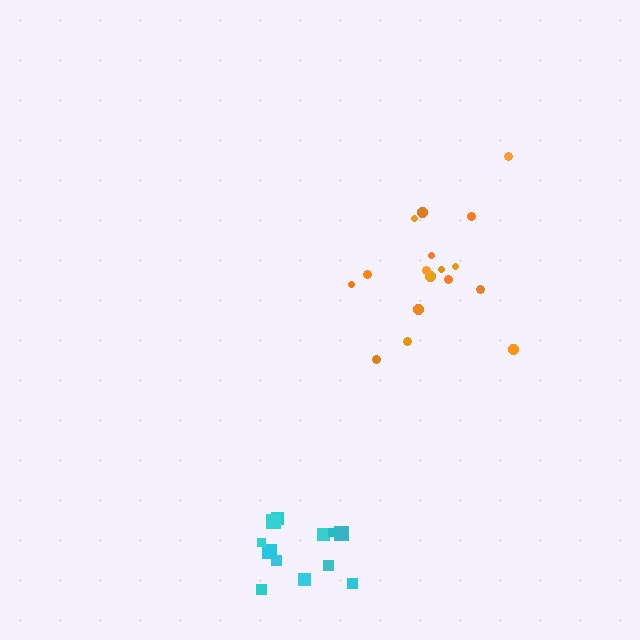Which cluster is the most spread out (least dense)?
Orange.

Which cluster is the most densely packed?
Cyan.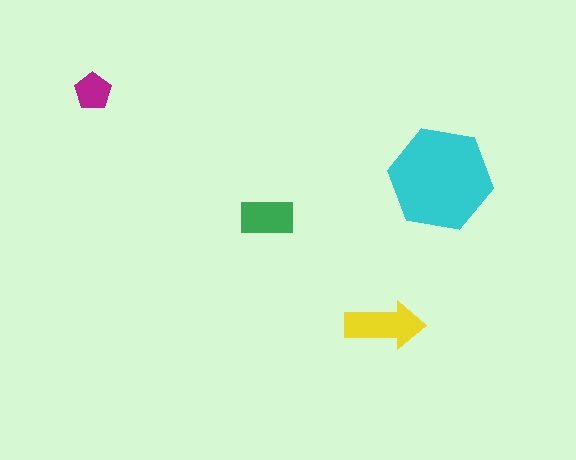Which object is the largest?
The cyan hexagon.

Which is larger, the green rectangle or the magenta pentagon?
The green rectangle.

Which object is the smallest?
The magenta pentagon.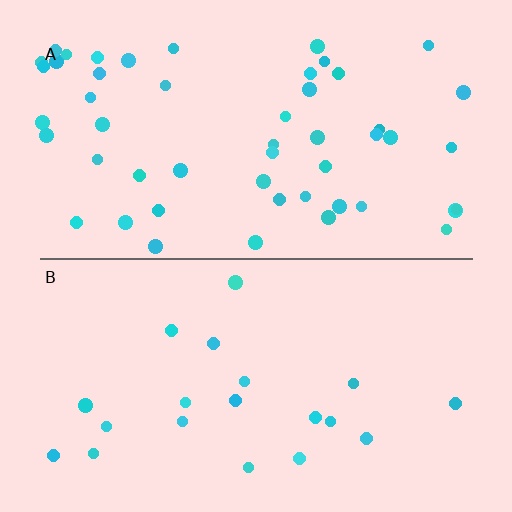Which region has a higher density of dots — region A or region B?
A (the top).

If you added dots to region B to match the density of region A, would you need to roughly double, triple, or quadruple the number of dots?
Approximately triple.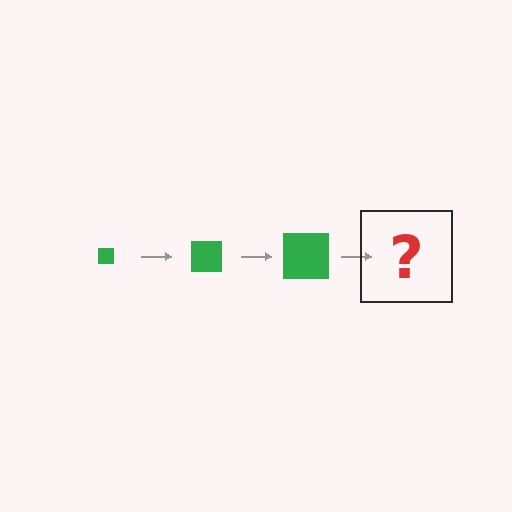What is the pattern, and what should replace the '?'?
The pattern is that the square gets progressively larger each step. The '?' should be a green square, larger than the previous one.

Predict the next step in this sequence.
The next step is a green square, larger than the previous one.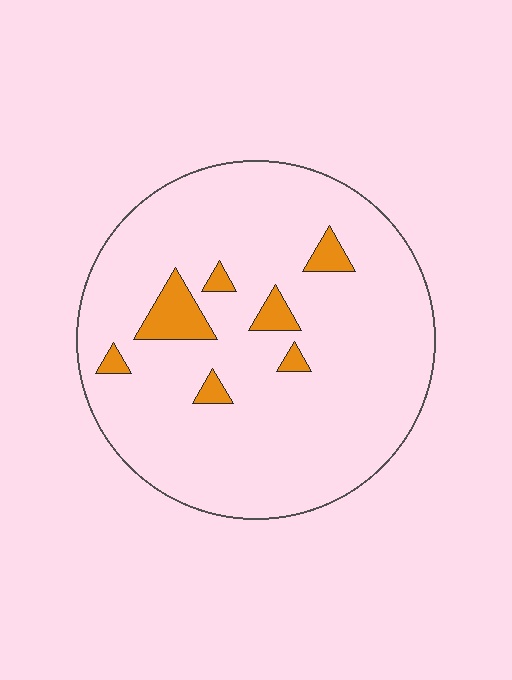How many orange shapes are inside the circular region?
7.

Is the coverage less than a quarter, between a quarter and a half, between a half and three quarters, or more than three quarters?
Less than a quarter.